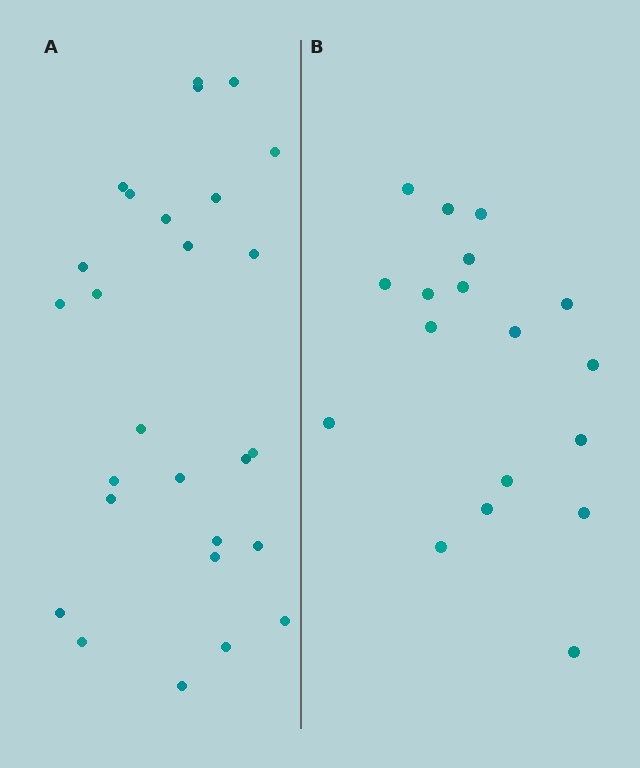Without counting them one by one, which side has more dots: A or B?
Region A (the left region) has more dots.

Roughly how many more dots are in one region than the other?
Region A has roughly 8 or so more dots than region B.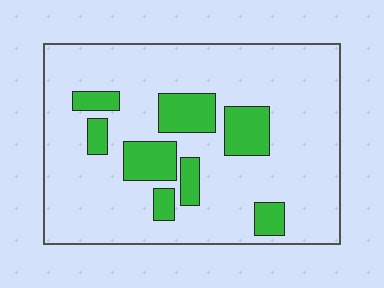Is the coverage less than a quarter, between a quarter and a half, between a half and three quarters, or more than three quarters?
Less than a quarter.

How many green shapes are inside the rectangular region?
8.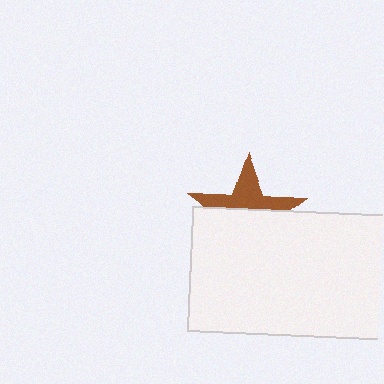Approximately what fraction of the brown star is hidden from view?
Roughly 59% of the brown star is hidden behind the white rectangle.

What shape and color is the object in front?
The object in front is a white rectangle.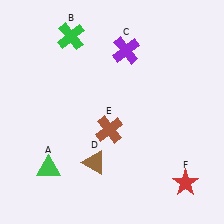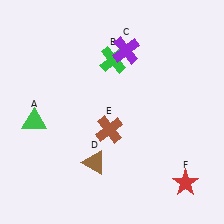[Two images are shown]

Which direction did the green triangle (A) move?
The green triangle (A) moved up.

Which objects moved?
The objects that moved are: the green triangle (A), the green cross (B).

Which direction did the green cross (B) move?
The green cross (B) moved right.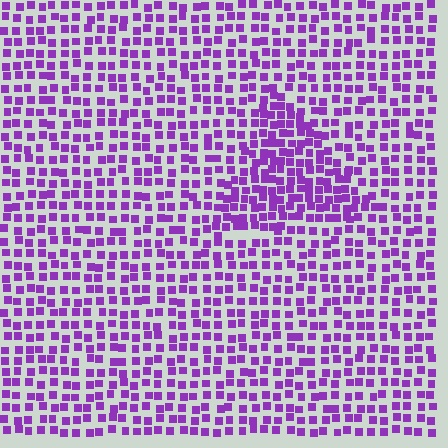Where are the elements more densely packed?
The elements are more densely packed inside the triangle boundary.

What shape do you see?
I see a triangle.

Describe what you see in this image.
The image contains small purple elements arranged at two different densities. A triangle-shaped region is visible where the elements are more densely packed than the surrounding area.